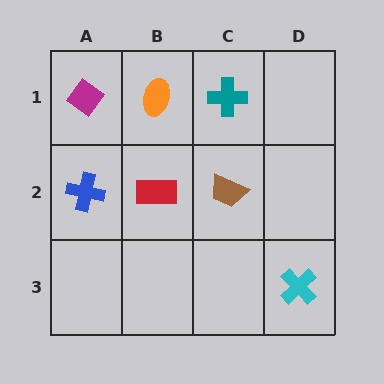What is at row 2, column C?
A brown trapezoid.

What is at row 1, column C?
A teal cross.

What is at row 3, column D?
A cyan cross.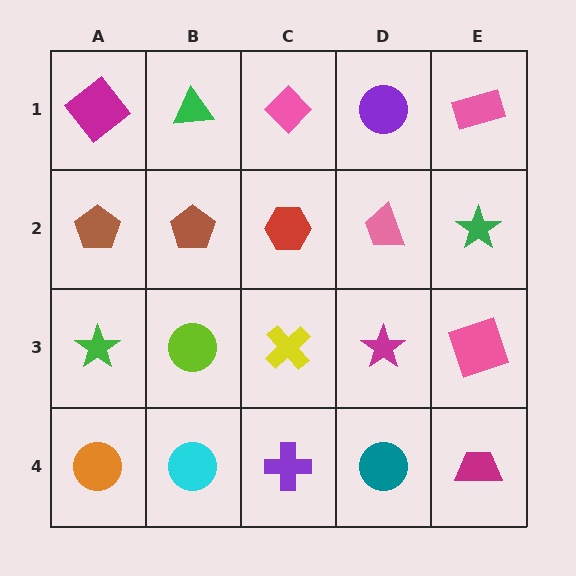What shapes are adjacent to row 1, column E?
A green star (row 2, column E), a purple circle (row 1, column D).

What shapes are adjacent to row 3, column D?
A pink trapezoid (row 2, column D), a teal circle (row 4, column D), a yellow cross (row 3, column C), a pink square (row 3, column E).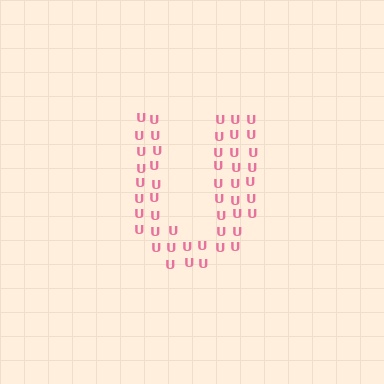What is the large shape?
The large shape is the letter U.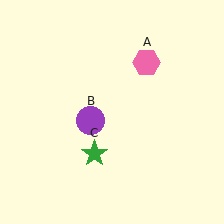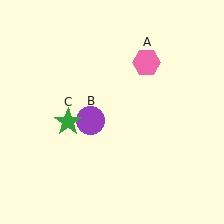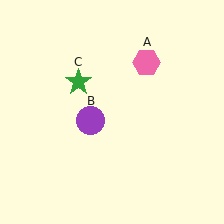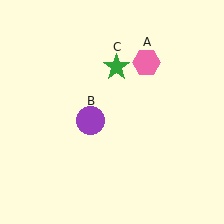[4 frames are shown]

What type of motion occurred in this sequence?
The green star (object C) rotated clockwise around the center of the scene.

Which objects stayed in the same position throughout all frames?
Pink hexagon (object A) and purple circle (object B) remained stationary.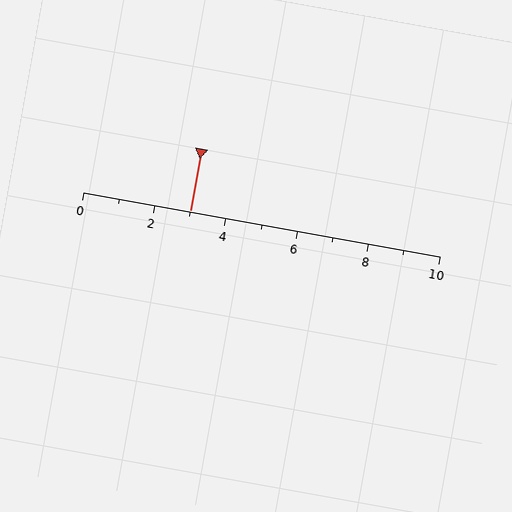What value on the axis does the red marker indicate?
The marker indicates approximately 3.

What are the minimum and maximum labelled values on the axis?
The axis runs from 0 to 10.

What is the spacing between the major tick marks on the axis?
The major ticks are spaced 2 apart.